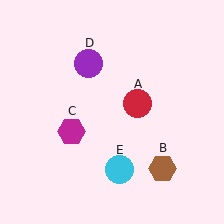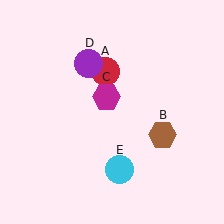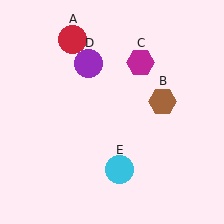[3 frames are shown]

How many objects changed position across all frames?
3 objects changed position: red circle (object A), brown hexagon (object B), magenta hexagon (object C).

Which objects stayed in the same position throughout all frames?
Purple circle (object D) and cyan circle (object E) remained stationary.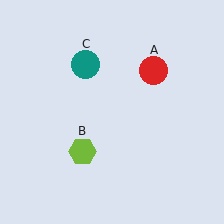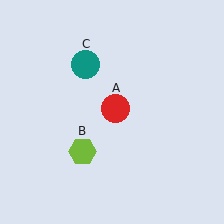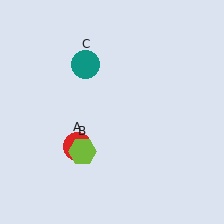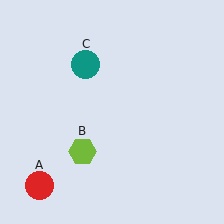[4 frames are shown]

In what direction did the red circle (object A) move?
The red circle (object A) moved down and to the left.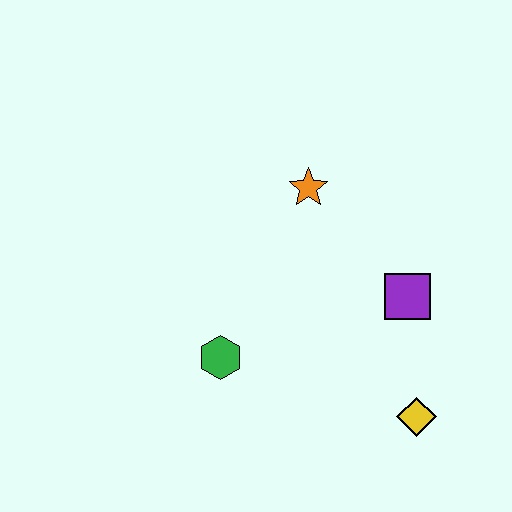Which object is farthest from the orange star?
The yellow diamond is farthest from the orange star.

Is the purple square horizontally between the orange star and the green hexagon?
No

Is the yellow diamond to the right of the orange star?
Yes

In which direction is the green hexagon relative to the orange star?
The green hexagon is below the orange star.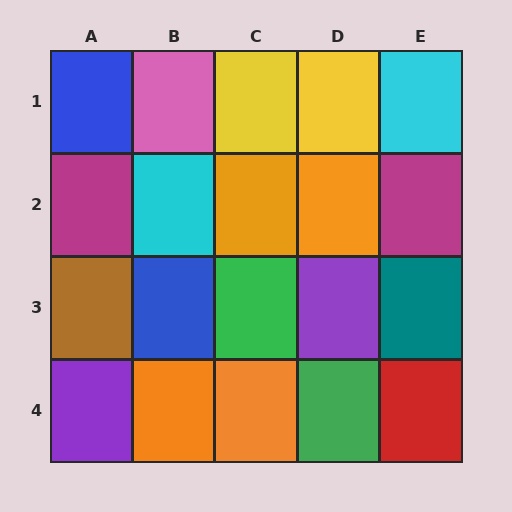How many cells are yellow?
2 cells are yellow.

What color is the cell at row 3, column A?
Brown.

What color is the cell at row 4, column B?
Orange.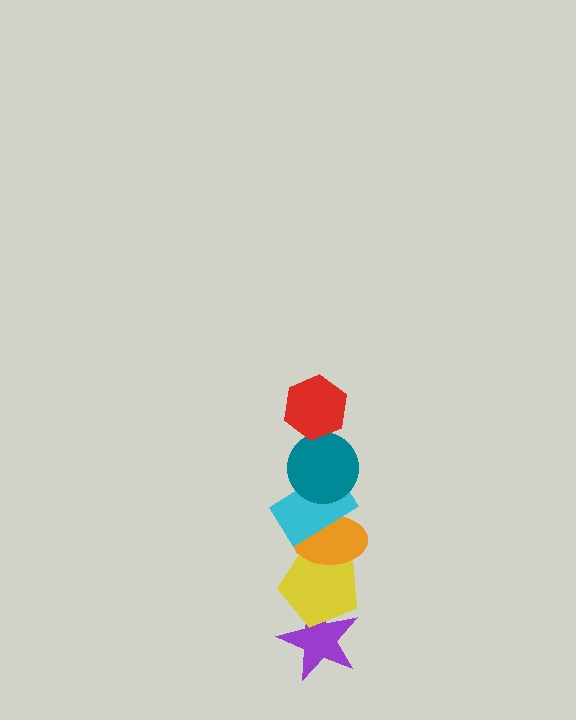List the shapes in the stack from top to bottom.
From top to bottom: the red hexagon, the teal circle, the cyan rectangle, the orange ellipse, the yellow pentagon, the purple star.